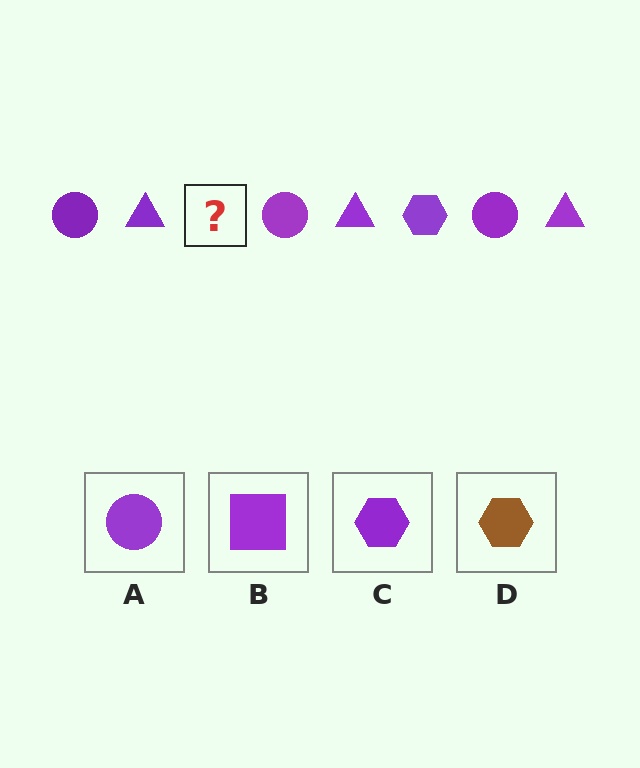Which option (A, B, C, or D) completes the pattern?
C.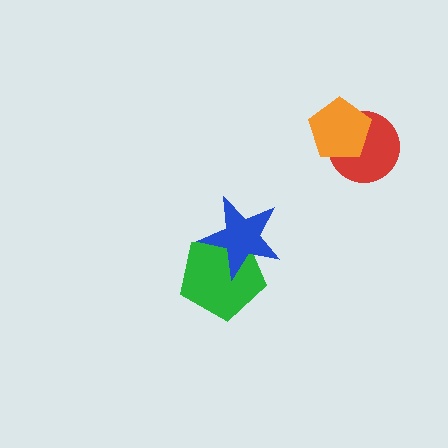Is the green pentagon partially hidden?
Yes, it is partially covered by another shape.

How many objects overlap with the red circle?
1 object overlaps with the red circle.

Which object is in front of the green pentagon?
The blue star is in front of the green pentagon.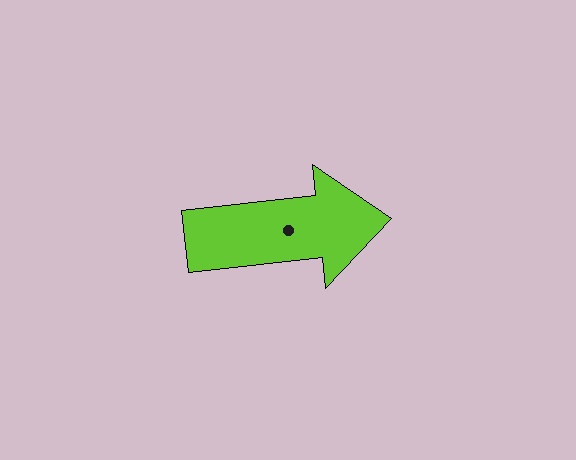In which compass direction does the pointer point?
East.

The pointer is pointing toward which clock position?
Roughly 3 o'clock.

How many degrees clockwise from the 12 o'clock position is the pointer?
Approximately 84 degrees.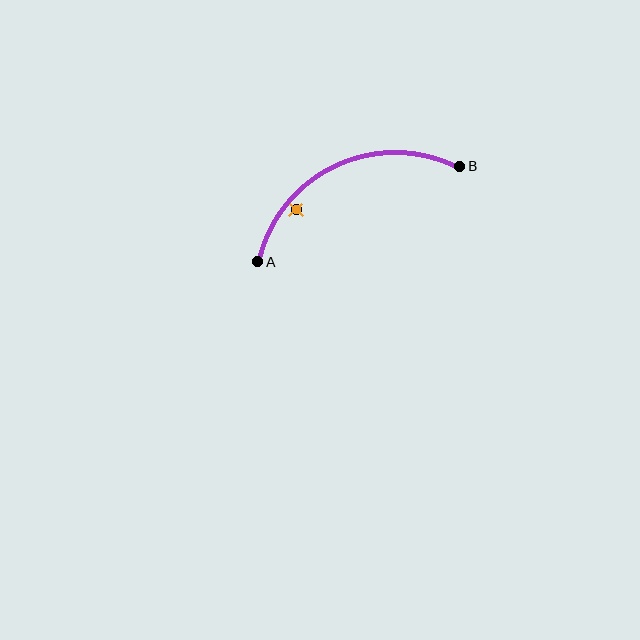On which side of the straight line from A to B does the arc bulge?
The arc bulges above the straight line connecting A and B.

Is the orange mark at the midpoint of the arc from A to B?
No — the orange mark does not lie on the arc at all. It sits slightly inside the curve.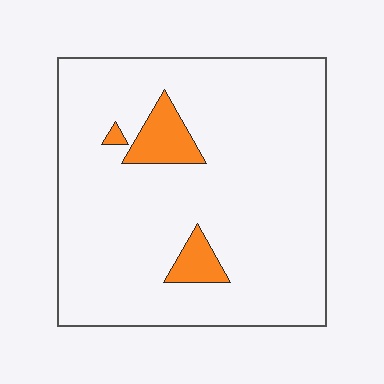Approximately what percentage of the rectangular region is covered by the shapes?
Approximately 10%.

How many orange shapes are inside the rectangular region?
3.